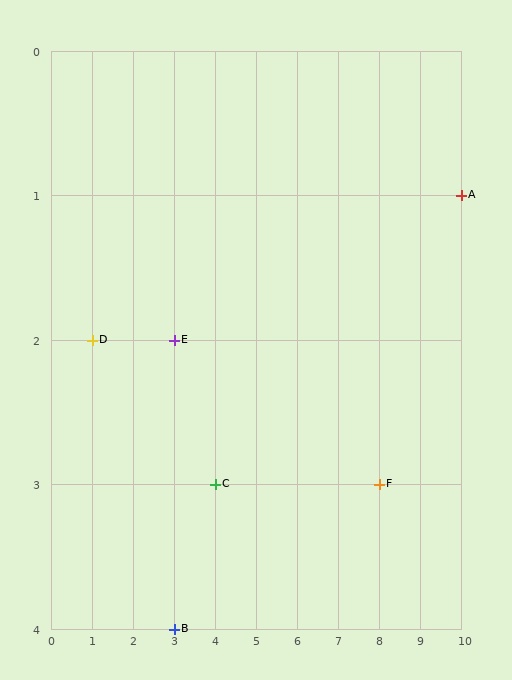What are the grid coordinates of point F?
Point F is at grid coordinates (8, 3).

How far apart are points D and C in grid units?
Points D and C are 3 columns and 1 row apart (about 3.2 grid units diagonally).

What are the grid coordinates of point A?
Point A is at grid coordinates (10, 1).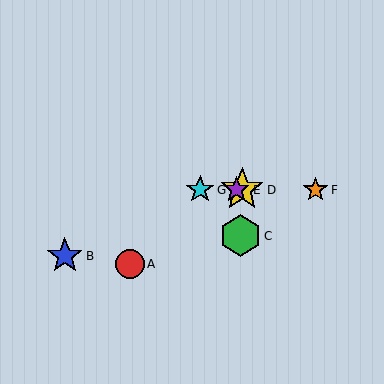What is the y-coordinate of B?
Object B is at y≈256.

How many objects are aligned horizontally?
4 objects (D, E, F, G) are aligned horizontally.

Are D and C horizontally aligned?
No, D is at y≈190 and C is at y≈236.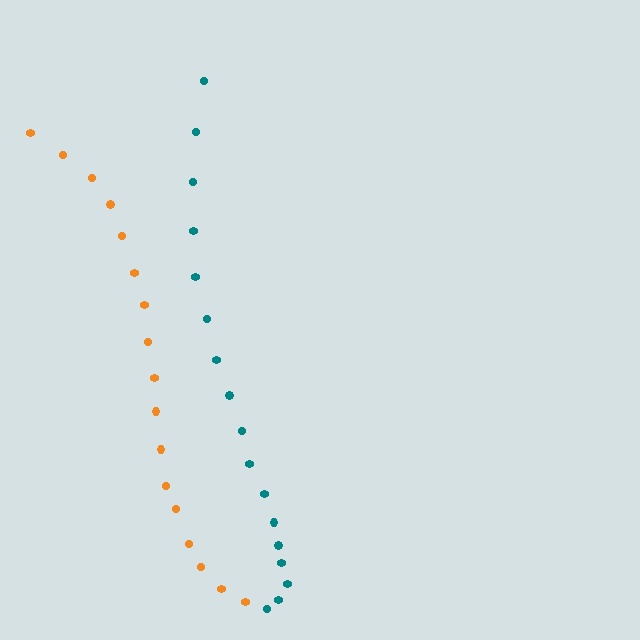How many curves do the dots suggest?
There are 2 distinct paths.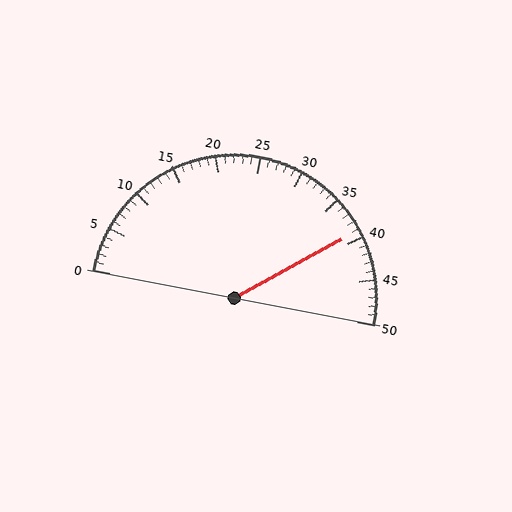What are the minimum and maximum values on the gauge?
The gauge ranges from 0 to 50.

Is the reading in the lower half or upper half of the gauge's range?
The reading is in the upper half of the range (0 to 50).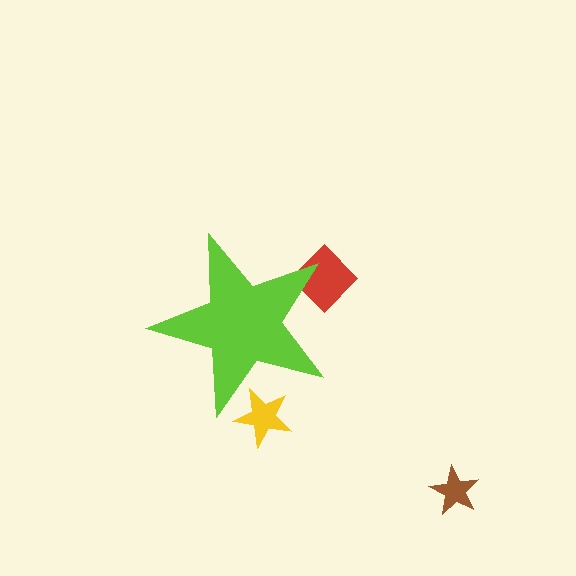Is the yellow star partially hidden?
Yes, the yellow star is partially hidden behind the lime star.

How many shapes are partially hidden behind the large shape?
2 shapes are partially hidden.